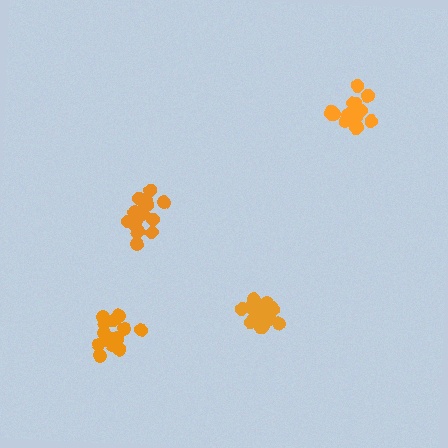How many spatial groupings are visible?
There are 4 spatial groupings.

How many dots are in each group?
Group 1: 18 dots, Group 2: 18 dots, Group 3: 17 dots, Group 4: 16 dots (69 total).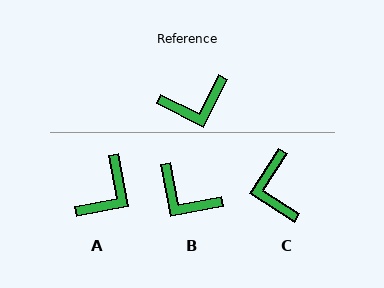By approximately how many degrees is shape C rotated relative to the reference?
Approximately 97 degrees clockwise.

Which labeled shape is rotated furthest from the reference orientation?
C, about 97 degrees away.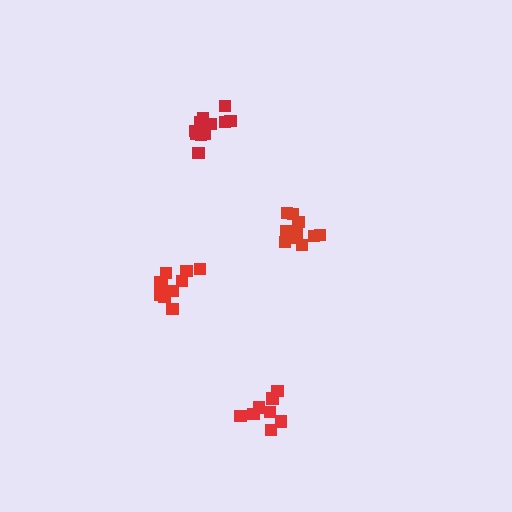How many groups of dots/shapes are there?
There are 4 groups.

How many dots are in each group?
Group 1: 10 dots, Group 2: 8 dots, Group 3: 10 dots, Group 4: 12 dots (40 total).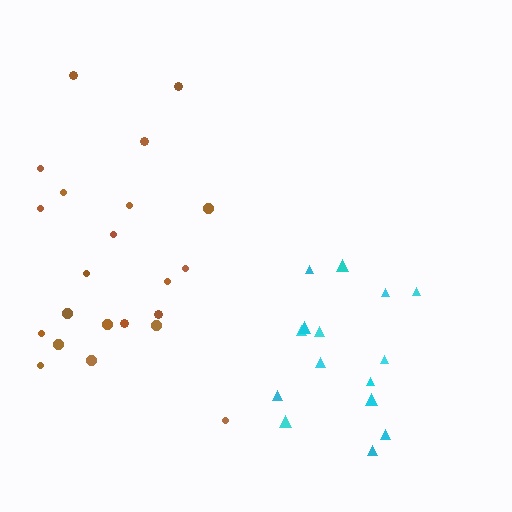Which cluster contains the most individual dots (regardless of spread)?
Brown (22).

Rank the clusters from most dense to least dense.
brown, cyan.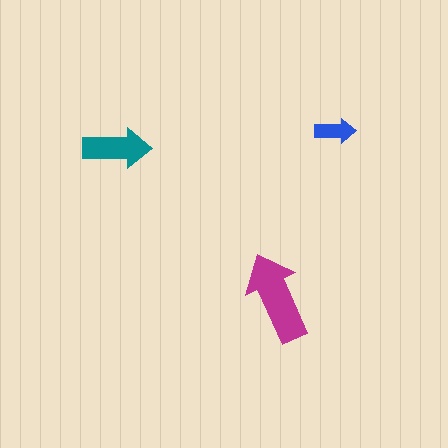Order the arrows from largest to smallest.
the magenta one, the teal one, the blue one.